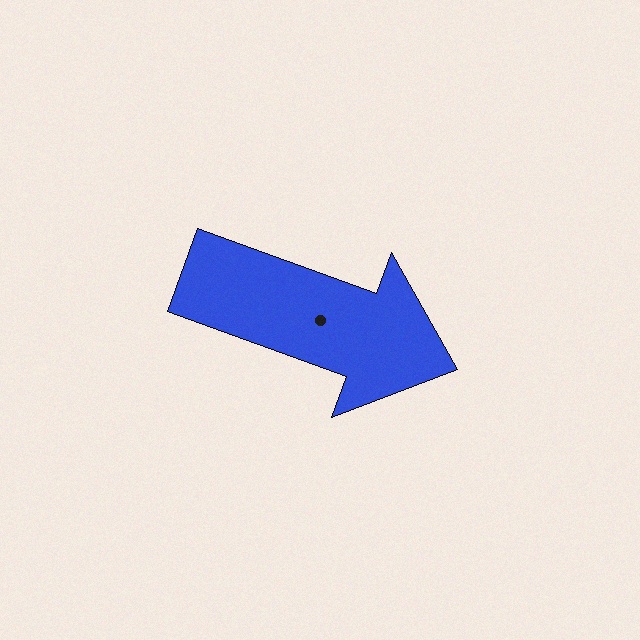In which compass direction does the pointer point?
East.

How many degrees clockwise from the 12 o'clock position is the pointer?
Approximately 110 degrees.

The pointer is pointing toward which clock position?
Roughly 4 o'clock.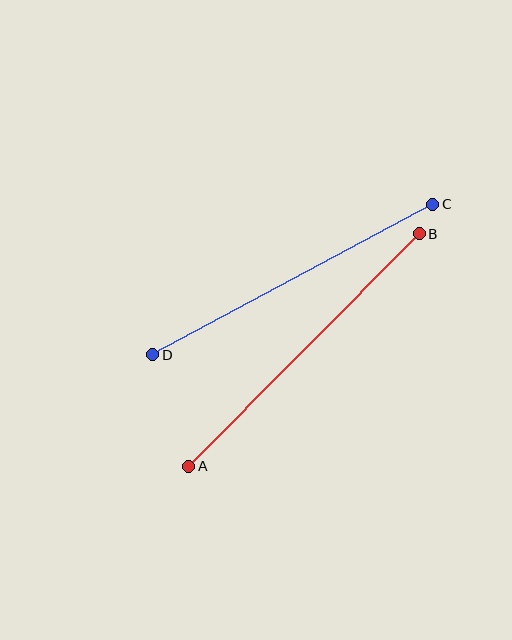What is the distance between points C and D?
The distance is approximately 318 pixels.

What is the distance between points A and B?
The distance is approximately 328 pixels.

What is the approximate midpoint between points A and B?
The midpoint is at approximately (304, 350) pixels.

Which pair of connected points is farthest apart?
Points A and B are farthest apart.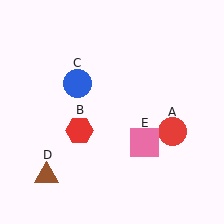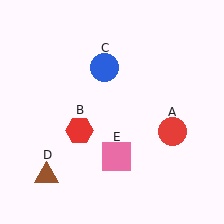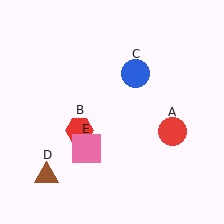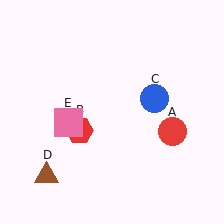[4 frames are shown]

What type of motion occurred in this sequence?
The blue circle (object C), pink square (object E) rotated clockwise around the center of the scene.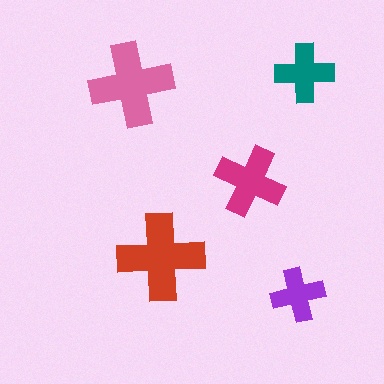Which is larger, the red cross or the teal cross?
The red one.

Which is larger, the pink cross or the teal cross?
The pink one.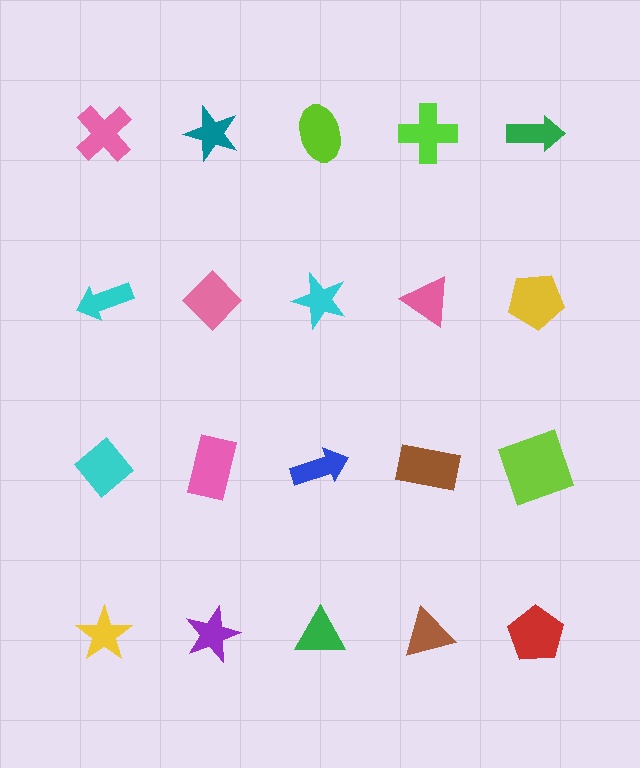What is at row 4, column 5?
A red pentagon.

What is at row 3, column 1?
A cyan diamond.